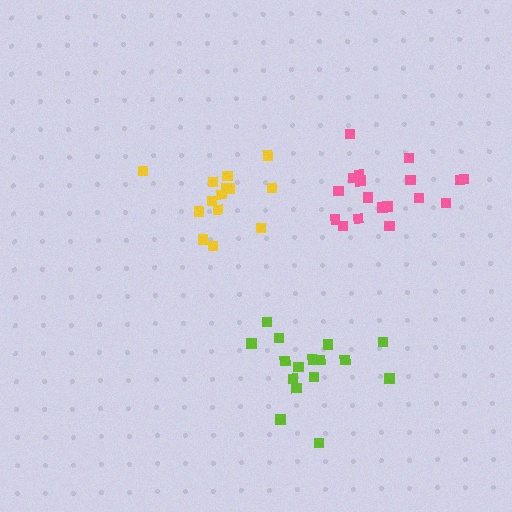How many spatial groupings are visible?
There are 3 spatial groupings.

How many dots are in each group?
Group 1: 18 dots, Group 2: 14 dots, Group 3: 16 dots (48 total).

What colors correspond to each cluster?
The clusters are colored: pink, yellow, lime.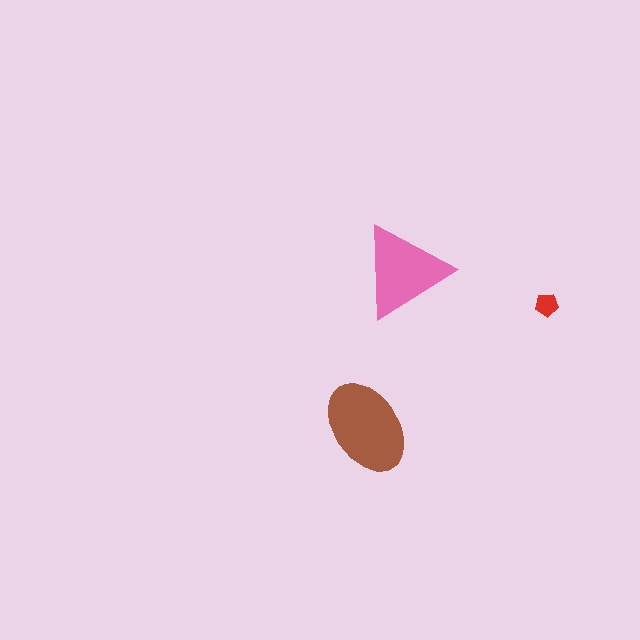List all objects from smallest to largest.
The red pentagon, the pink triangle, the brown ellipse.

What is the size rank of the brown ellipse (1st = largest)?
1st.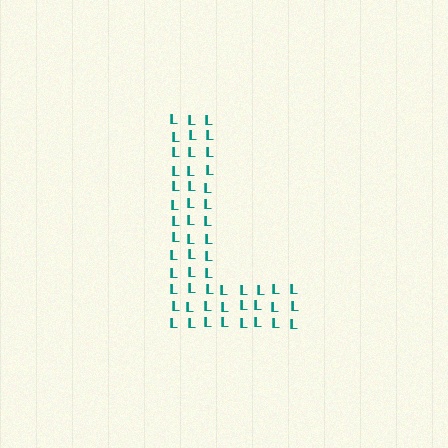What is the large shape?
The large shape is the letter L.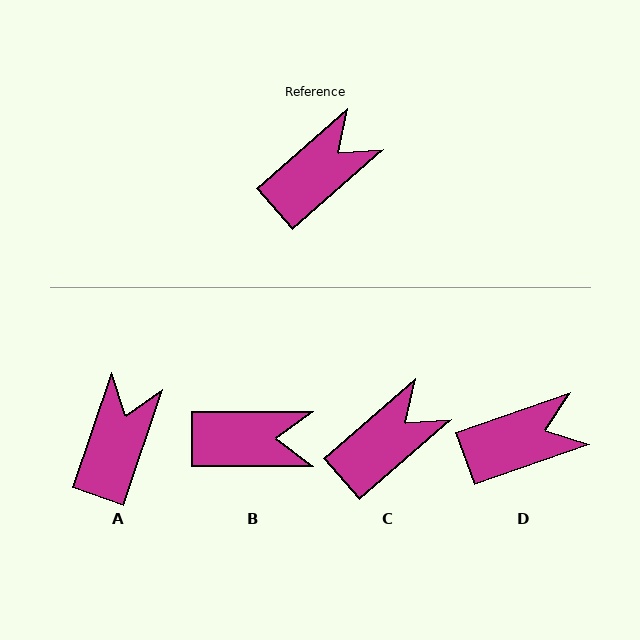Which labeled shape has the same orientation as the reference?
C.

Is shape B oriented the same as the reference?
No, it is off by about 41 degrees.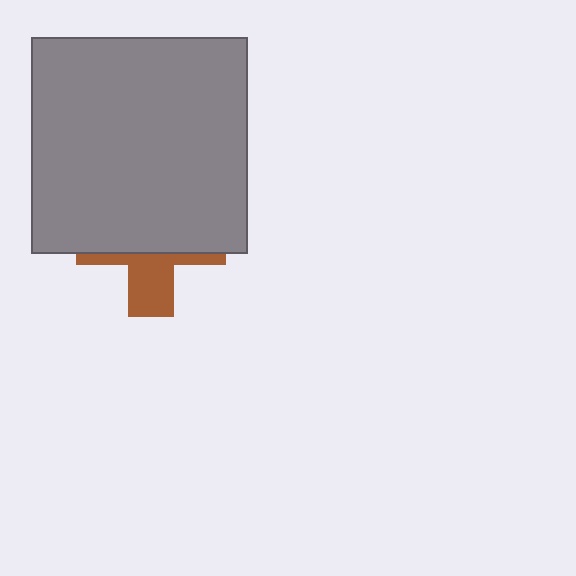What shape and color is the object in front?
The object in front is a gray square.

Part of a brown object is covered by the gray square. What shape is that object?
It is a cross.